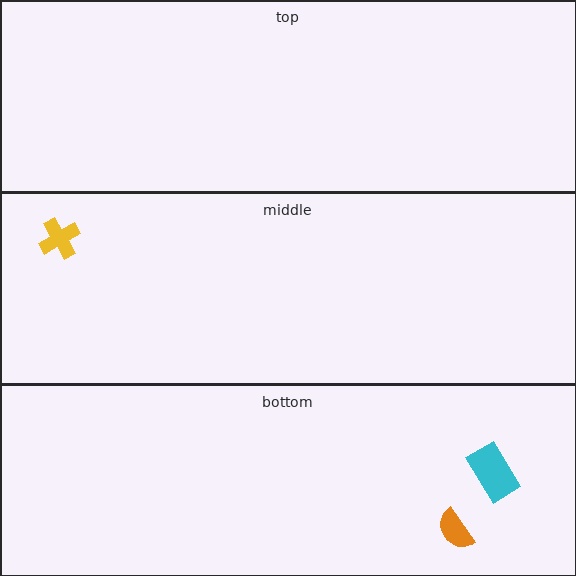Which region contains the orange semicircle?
The bottom region.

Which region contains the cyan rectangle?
The bottom region.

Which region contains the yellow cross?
The middle region.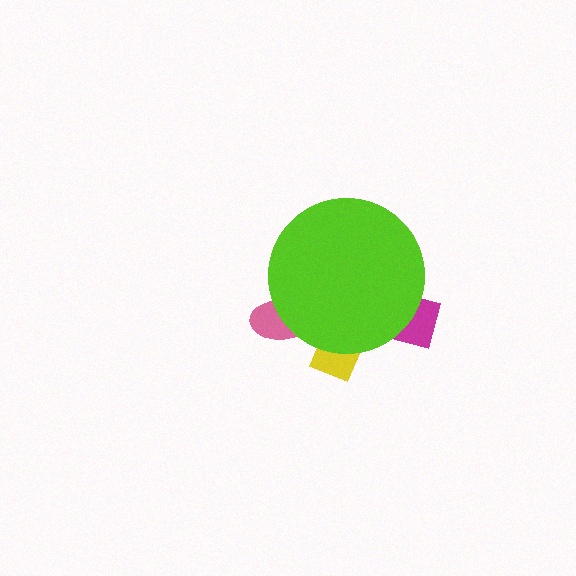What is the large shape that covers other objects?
A lime circle.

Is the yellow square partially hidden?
Yes, the yellow square is partially hidden behind the lime circle.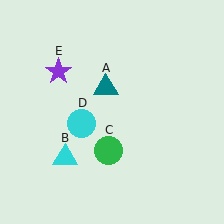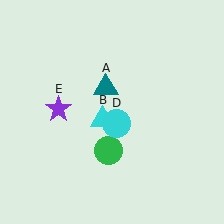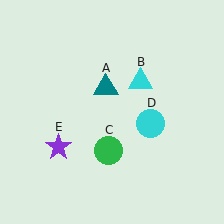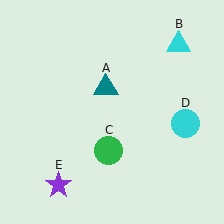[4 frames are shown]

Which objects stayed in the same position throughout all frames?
Teal triangle (object A) and green circle (object C) remained stationary.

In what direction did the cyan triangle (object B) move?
The cyan triangle (object B) moved up and to the right.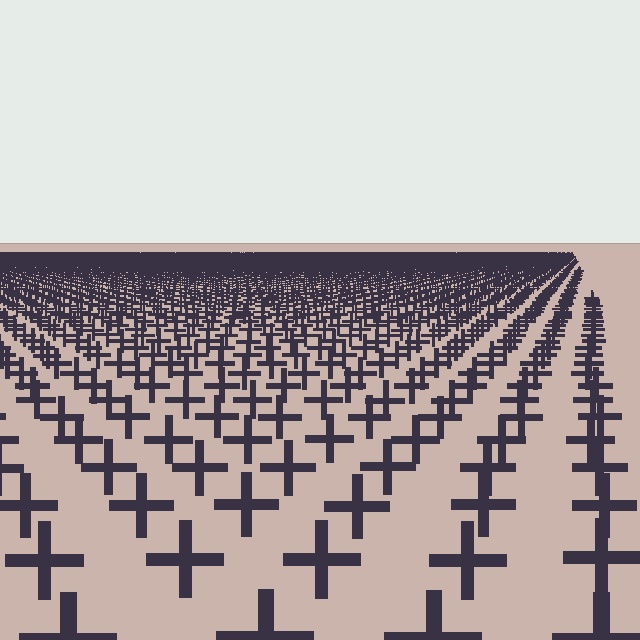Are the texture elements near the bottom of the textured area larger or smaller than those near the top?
Larger. Near the bottom, elements are closer to the viewer and appear at a bigger on-screen size.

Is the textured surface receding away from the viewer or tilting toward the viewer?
The surface is receding away from the viewer. Texture elements get smaller and denser toward the top.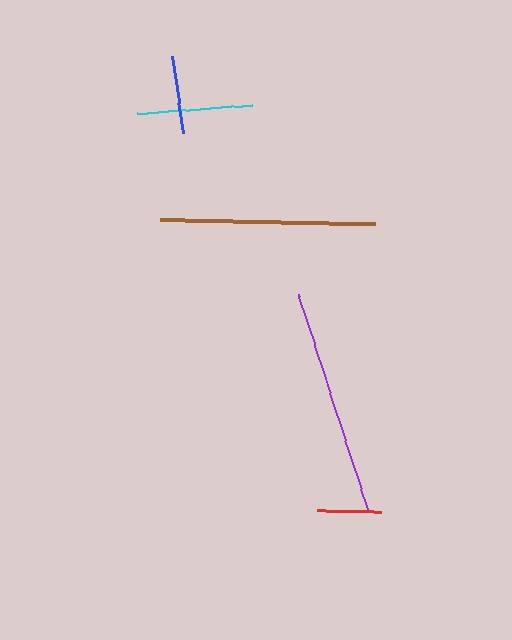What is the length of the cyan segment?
The cyan segment is approximately 116 pixels long.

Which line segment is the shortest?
The red line is the shortest at approximately 64 pixels.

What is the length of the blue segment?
The blue segment is approximately 78 pixels long.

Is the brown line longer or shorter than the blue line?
The brown line is longer than the blue line.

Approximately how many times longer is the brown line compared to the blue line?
The brown line is approximately 2.8 times the length of the blue line.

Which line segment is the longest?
The purple line is the longest at approximately 229 pixels.